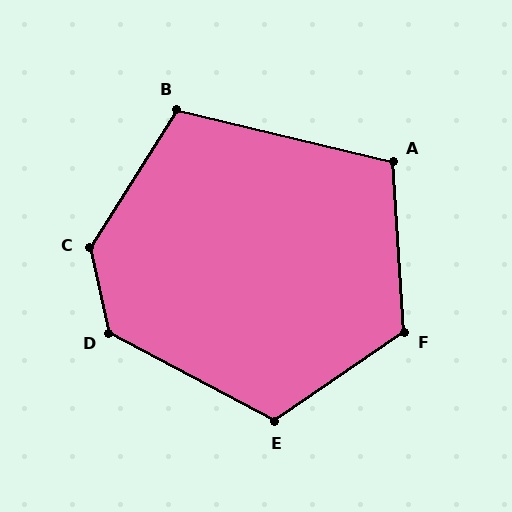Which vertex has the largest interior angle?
C, at approximately 135 degrees.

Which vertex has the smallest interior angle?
A, at approximately 107 degrees.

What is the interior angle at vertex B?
Approximately 109 degrees (obtuse).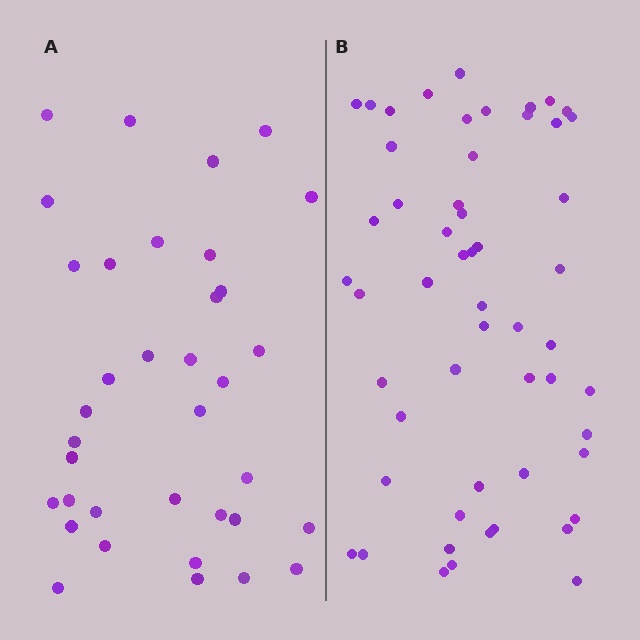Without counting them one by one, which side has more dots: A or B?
Region B (the right region) has more dots.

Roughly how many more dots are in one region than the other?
Region B has approximately 20 more dots than region A.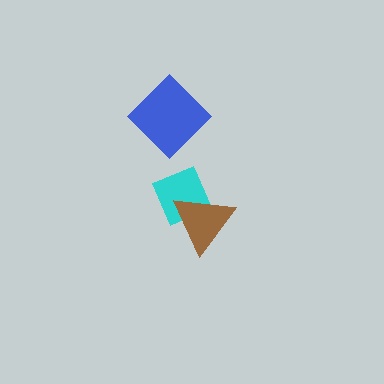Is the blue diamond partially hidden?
No, no other shape covers it.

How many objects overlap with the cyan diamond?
1 object overlaps with the cyan diamond.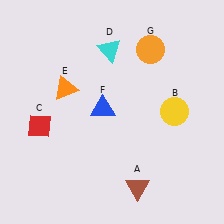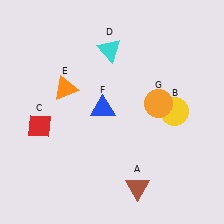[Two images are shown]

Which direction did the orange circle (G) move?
The orange circle (G) moved down.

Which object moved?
The orange circle (G) moved down.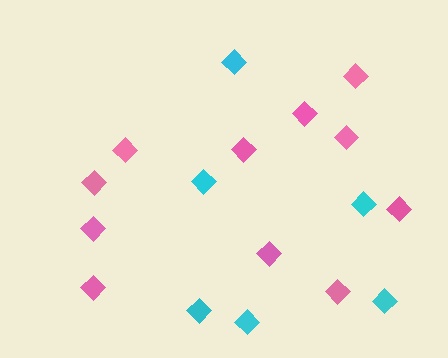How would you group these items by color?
There are 2 groups: one group of cyan diamonds (6) and one group of pink diamonds (11).